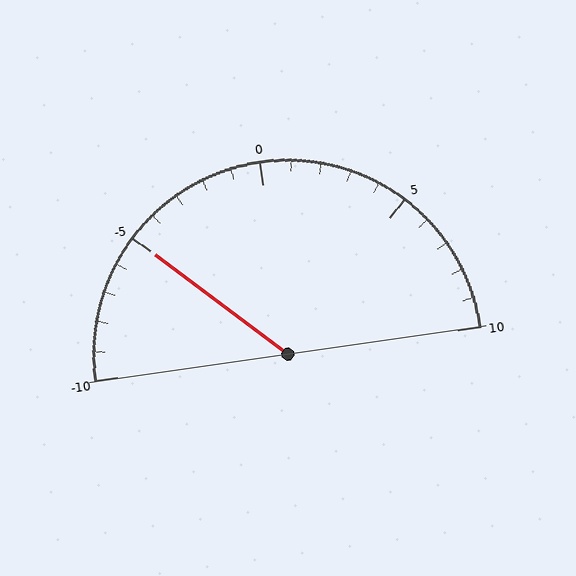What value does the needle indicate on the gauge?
The needle indicates approximately -5.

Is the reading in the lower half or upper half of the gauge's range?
The reading is in the lower half of the range (-10 to 10).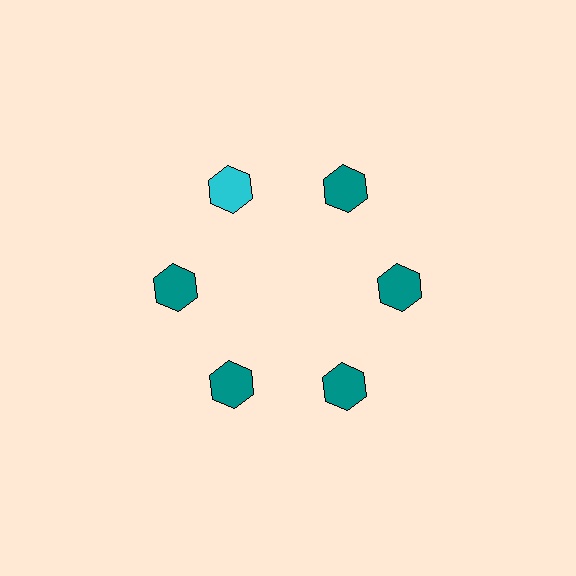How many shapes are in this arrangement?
There are 6 shapes arranged in a ring pattern.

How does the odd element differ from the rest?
It has a different color: cyan instead of teal.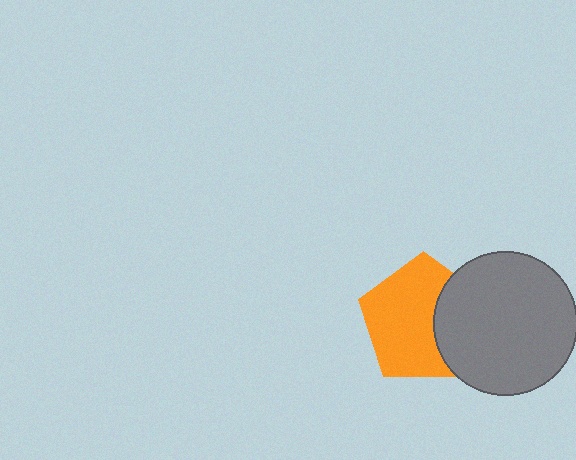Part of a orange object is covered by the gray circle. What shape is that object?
It is a pentagon.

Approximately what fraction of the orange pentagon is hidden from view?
Roughly 33% of the orange pentagon is hidden behind the gray circle.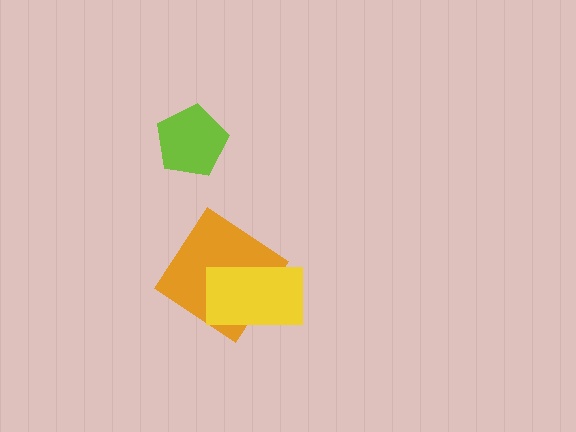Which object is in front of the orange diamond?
The yellow rectangle is in front of the orange diamond.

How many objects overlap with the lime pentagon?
0 objects overlap with the lime pentagon.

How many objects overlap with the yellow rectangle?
1 object overlaps with the yellow rectangle.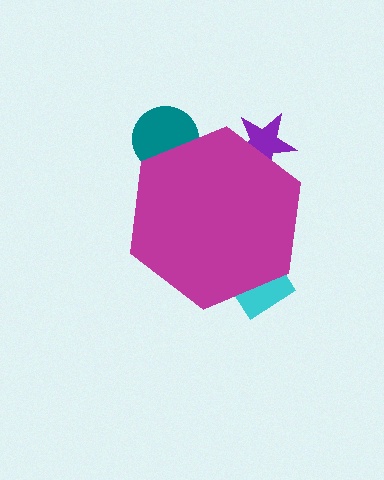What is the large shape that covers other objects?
A magenta hexagon.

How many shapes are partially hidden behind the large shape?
3 shapes are partially hidden.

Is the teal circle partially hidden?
Yes, the teal circle is partially hidden behind the magenta hexagon.